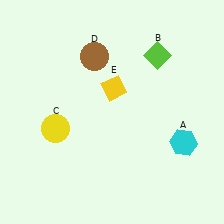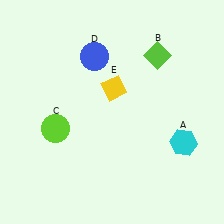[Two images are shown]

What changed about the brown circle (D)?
In Image 1, D is brown. In Image 2, it changed to blue.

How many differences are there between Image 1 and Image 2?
There are 2 differences between the two images.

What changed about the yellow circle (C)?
In Image 1, C is yellow. In Image 2, it changed to lime.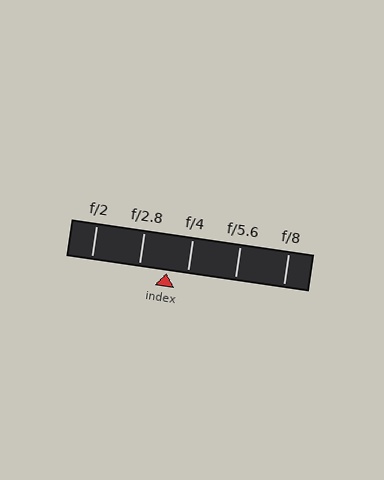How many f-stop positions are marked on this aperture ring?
There are 5 f-stop positions marked.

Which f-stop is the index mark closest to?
The index mark is closest to f/4.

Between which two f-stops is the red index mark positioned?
The index mark is between f/2.8 and f/4.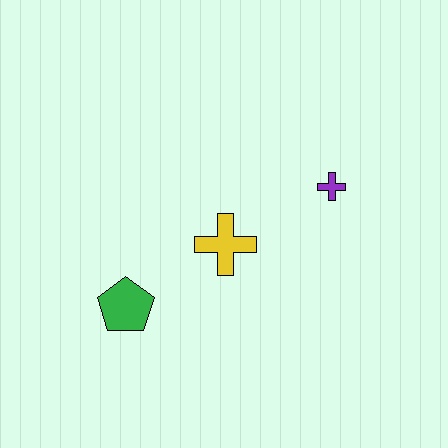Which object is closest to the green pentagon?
The yellow cross is closest to the green pentagon.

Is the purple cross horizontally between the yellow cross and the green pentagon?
No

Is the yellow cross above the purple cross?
No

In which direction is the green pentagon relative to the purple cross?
The green pentagon is to the left of the purple cross.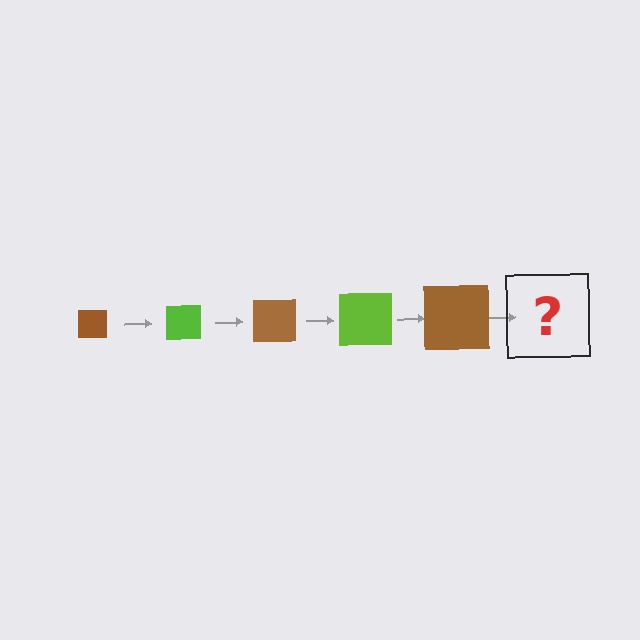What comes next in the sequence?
The next element should be a lime square, larger than the previous one.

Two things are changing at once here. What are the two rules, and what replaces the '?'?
The two rules are that the square grows larger each step and the color cycles through brown and lime. The '?' should be a lime square, larger than the previous one.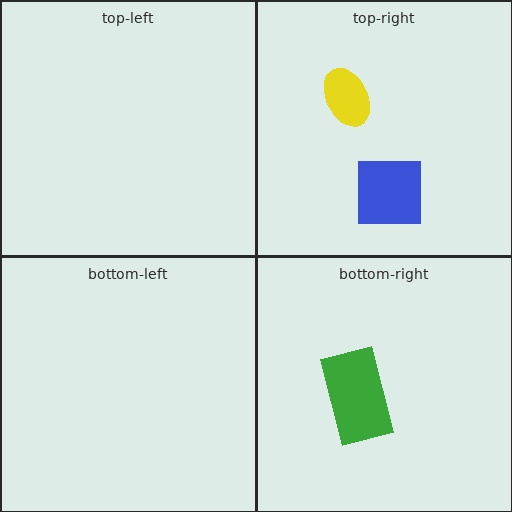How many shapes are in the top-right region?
2.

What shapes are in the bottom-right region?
The green rectangle.